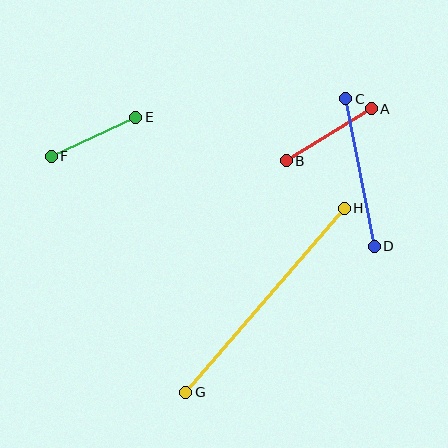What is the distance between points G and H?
The distance is approximately 243 pixels.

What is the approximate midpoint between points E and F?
The midpoint is at approximately (94, 137) pixels.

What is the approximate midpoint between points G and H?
The midpoint is at approximately (265, 300) pixels.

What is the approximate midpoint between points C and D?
The midpoint is at approximately (360, 172) pixels.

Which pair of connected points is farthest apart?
Points G and H are farthest apart.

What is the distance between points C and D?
The distance is approximately 150 pixels.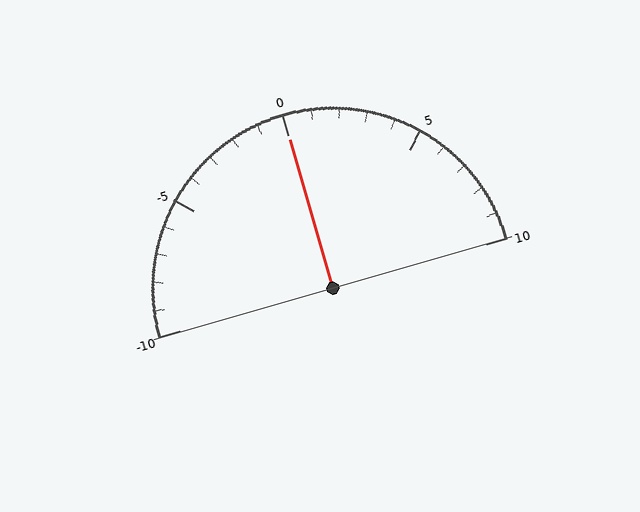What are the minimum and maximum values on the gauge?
The gauge ranges from -10 to 10.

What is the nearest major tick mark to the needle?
The nearest major tick mark is 0.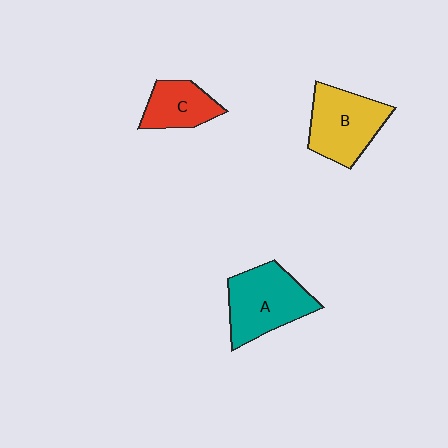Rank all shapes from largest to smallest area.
From largest to smallest: A (teal), B (yellow), C (red).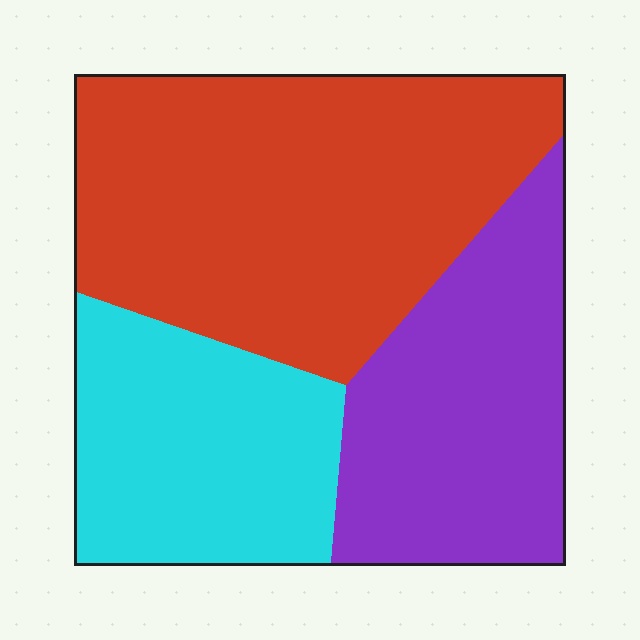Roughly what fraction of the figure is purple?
Purple covers 28% of the figure.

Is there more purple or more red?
Red.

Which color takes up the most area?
Red, at roughly 45%.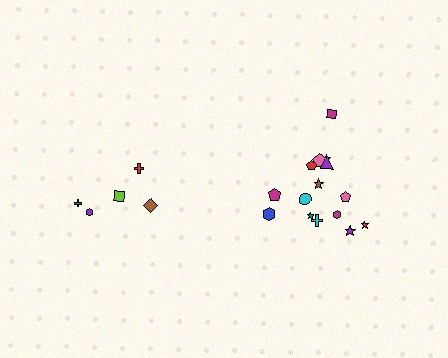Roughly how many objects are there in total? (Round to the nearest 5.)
Roughly 20 objects in total.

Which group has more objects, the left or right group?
The right group.